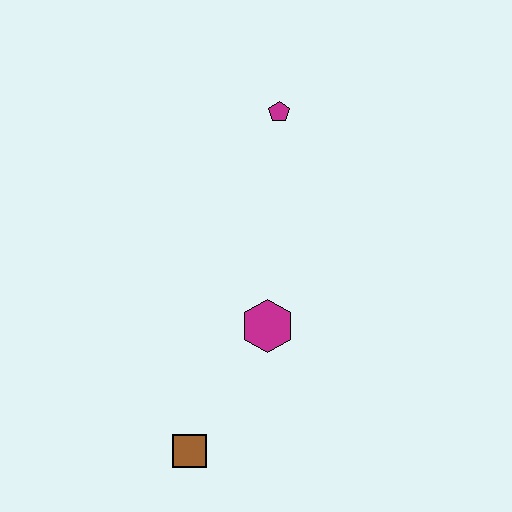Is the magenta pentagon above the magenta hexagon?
Yes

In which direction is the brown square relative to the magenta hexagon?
The brown square is below the magenta hexagon.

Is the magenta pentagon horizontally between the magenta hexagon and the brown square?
No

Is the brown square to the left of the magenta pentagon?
Yes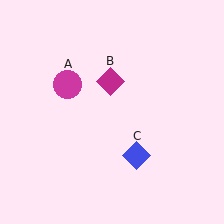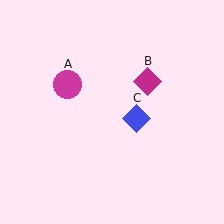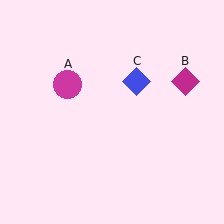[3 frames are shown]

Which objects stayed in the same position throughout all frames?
Magenta circle (object A) remained stationary.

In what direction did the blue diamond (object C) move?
The blue diamond (object C) moved up.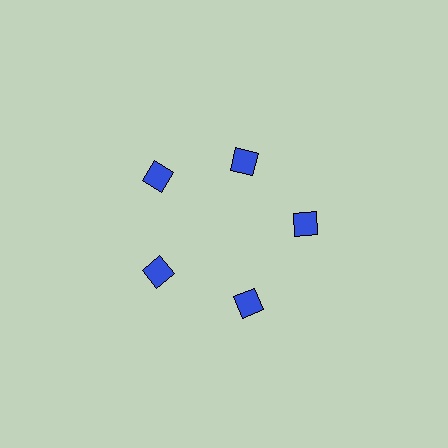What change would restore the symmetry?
The symmetry would be restored by moving it outward, back onto the ring so that all 5 squares sit at equal angles and equal distance from the center.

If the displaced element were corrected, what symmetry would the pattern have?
It would have 5-fold rotational symmetry — the pattern would map onto itself every 72 degrees.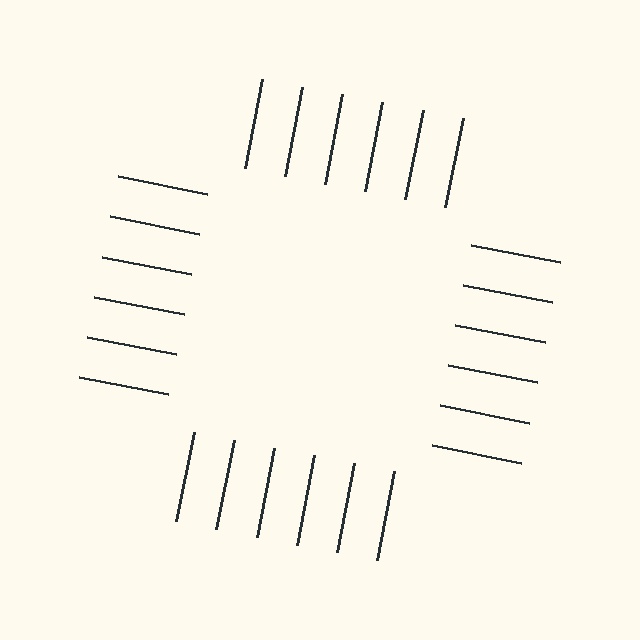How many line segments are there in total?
24 — 6 along each of the 4 edges.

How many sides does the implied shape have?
4 sides — the line-ends trace a square.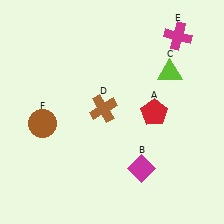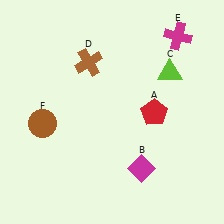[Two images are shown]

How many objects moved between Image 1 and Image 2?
1 object moved between the two images.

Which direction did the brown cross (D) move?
The brown cross (D) moved up.